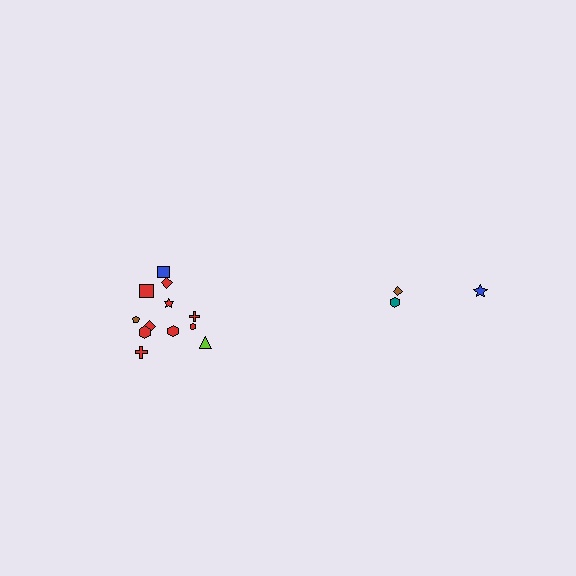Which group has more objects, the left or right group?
The left group.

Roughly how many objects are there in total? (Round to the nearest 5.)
Roughly 15 objects in total.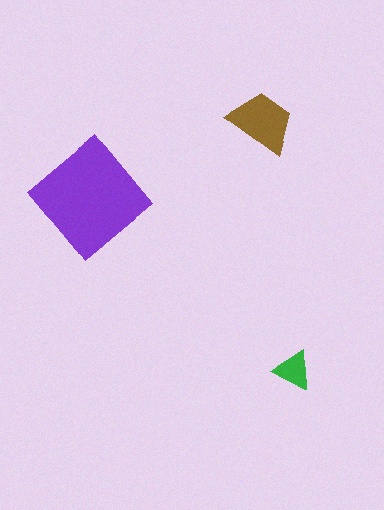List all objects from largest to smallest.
The purple diamond, the brown trapezoid, the green triangle.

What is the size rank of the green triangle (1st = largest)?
3rd.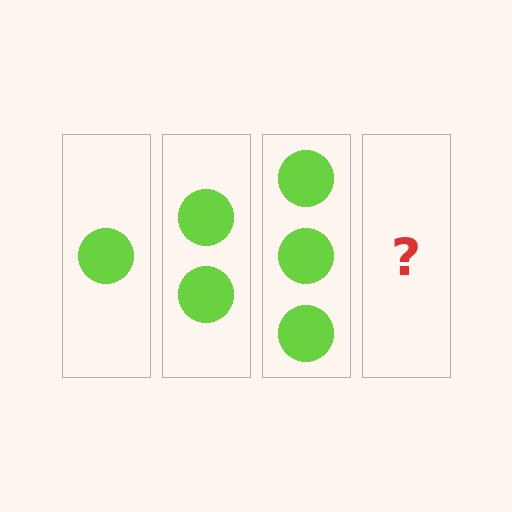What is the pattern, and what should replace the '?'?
The pattern is that each step adds one more circle. The '?' should be 4 circles.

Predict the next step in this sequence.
The next step is 4 circles.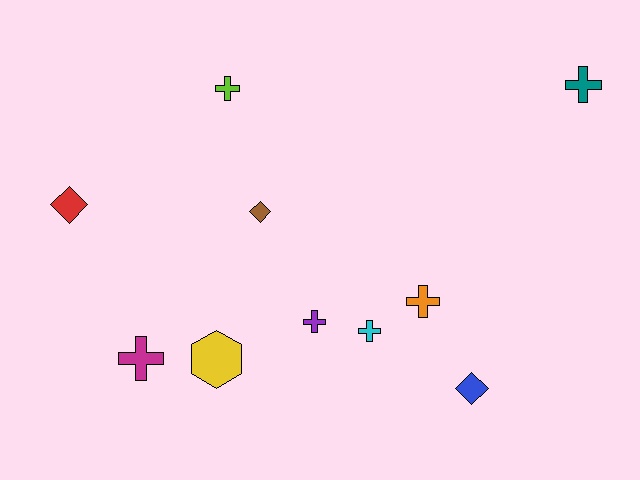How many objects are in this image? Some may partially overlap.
There are 10 objects.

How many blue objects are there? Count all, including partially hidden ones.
There is 1 blue object.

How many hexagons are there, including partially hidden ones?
There is 1 hexagon.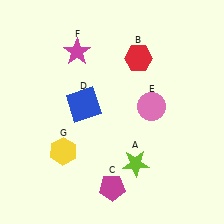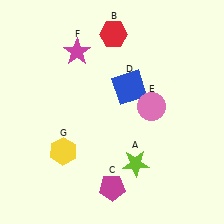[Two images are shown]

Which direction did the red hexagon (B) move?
The red hexagon (B) moved left.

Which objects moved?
The objects that moved are: the red hexagon (B), the blue square (D).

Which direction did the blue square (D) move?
The blue square (D) moved right.